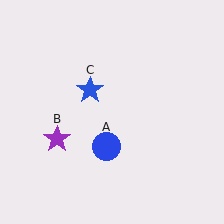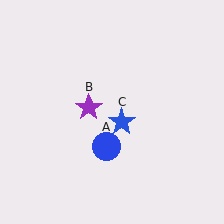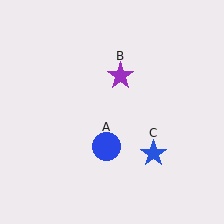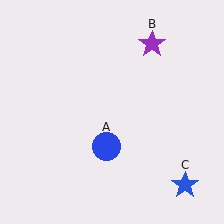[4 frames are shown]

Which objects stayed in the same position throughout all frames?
Blue circle (object A) remained stationary.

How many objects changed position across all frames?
2 objects changed position: purple star (object B), blue star (object C).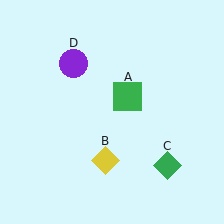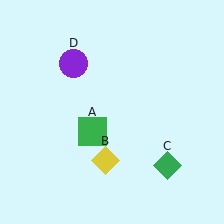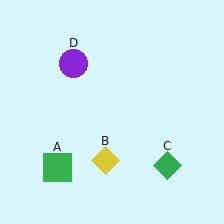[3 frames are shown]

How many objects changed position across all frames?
1 object changed position: green square (object A).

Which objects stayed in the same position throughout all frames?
Yellow diamond (object B) and green diamond (object C) and purple circle (object D) remained stationary.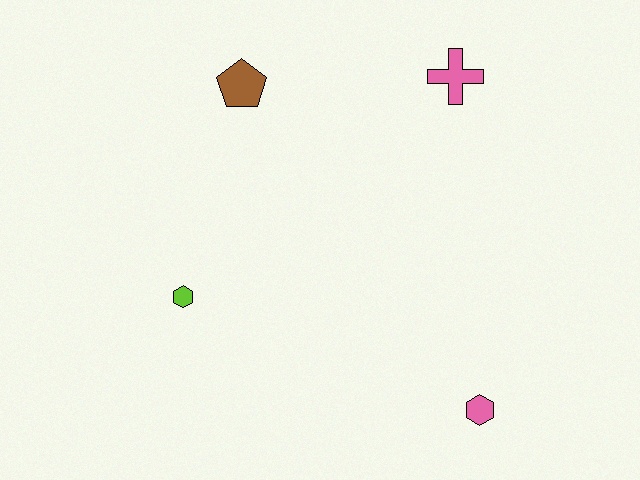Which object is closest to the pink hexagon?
The lime hexagon is closest to the pink hexagon.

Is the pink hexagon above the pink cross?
No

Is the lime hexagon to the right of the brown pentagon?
No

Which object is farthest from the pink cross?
The lime hexagon is farthest from the pink cross.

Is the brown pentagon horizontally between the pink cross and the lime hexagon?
Yes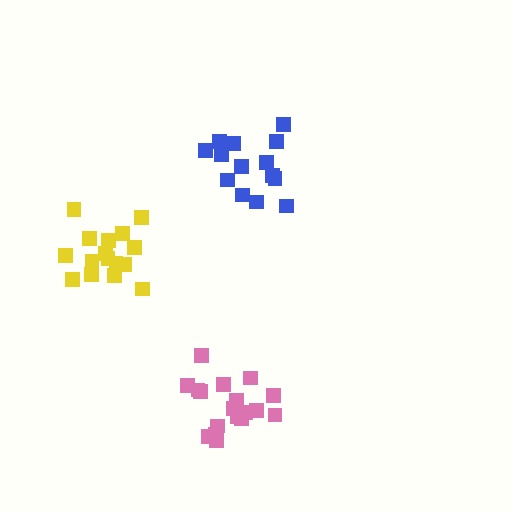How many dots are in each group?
Group 1: 14 dots, Group 2: 16 dots, Group 3: 18 dots (48 total).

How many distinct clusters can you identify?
There are 3 distinct clusters.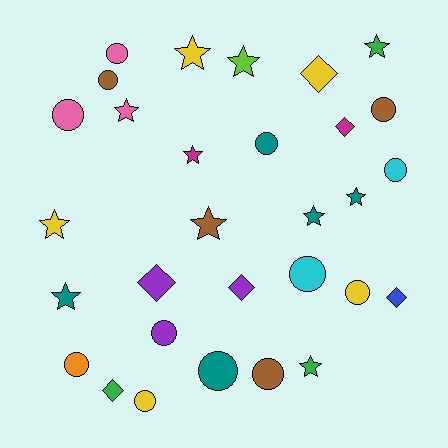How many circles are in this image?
There are 13 circles.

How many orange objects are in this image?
There is 1 orange object.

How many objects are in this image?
There are 30 objects.